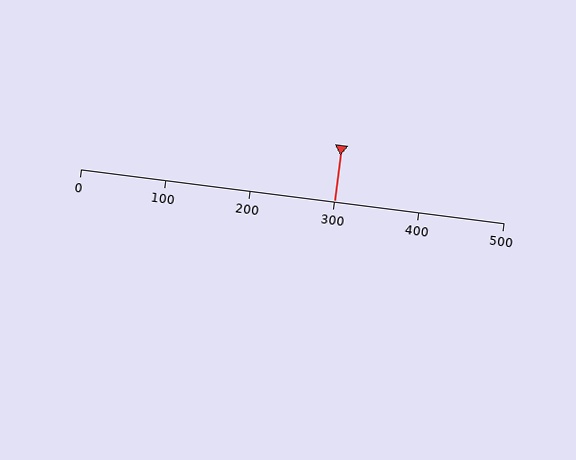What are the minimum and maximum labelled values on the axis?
The axis runs from 0 to 500.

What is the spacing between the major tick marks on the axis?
The major ticks are spaced 100 apart.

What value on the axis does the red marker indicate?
The marker indicates approximately 300.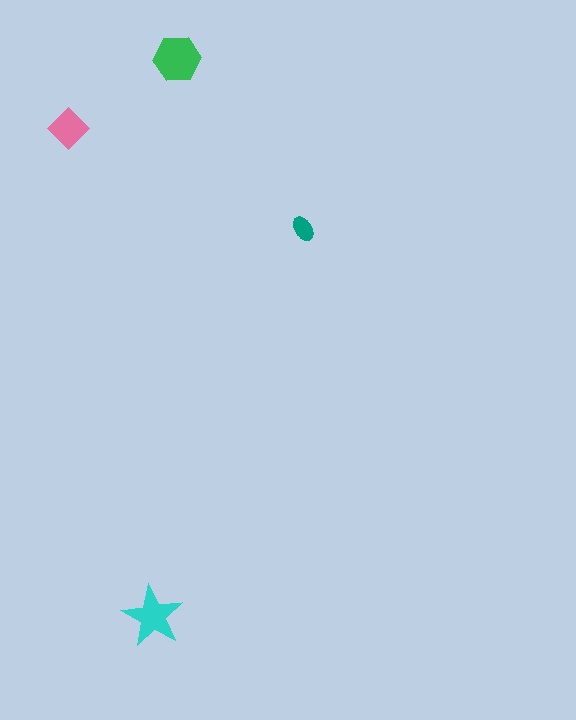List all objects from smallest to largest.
The teal ellipse, the pink diamond, the cyan star, the green hexagon.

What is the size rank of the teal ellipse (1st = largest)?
4th.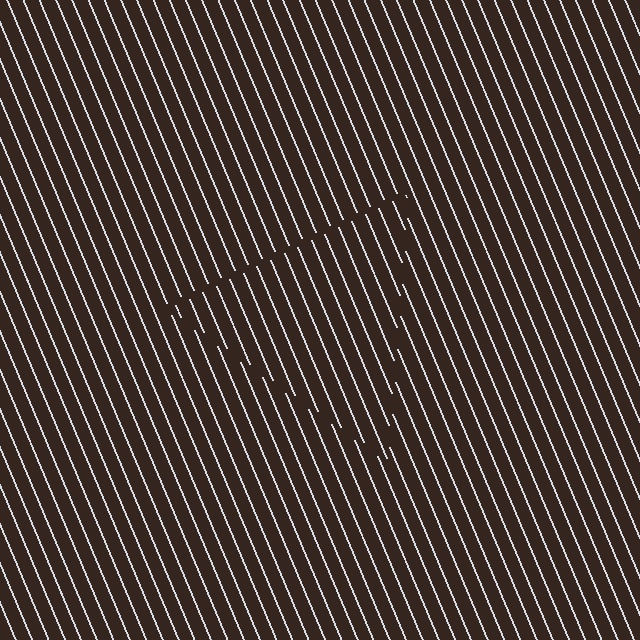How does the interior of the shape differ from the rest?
The interior of the shape contains the same grating, shifted by half a period — the contour is defined by the phase discontinuity where line-ends from the inner and outer gratings abut.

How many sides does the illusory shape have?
3 sides — the line-ends trace a triangle.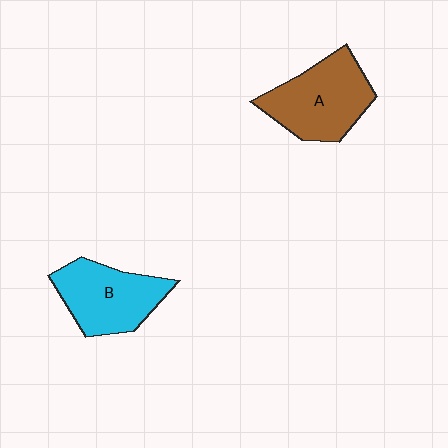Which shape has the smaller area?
Shape B (cyan).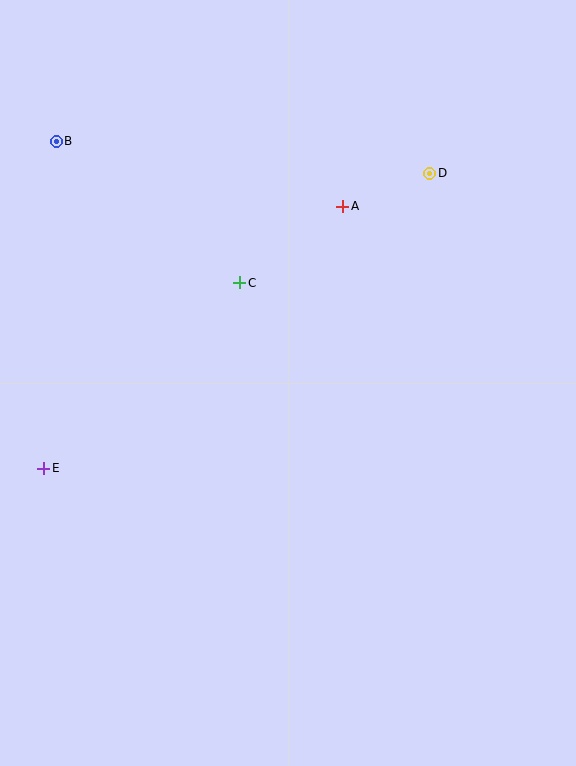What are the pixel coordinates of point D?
Point D is at (430, 173).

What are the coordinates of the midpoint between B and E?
The midpoint between B and E is at (50, 305).